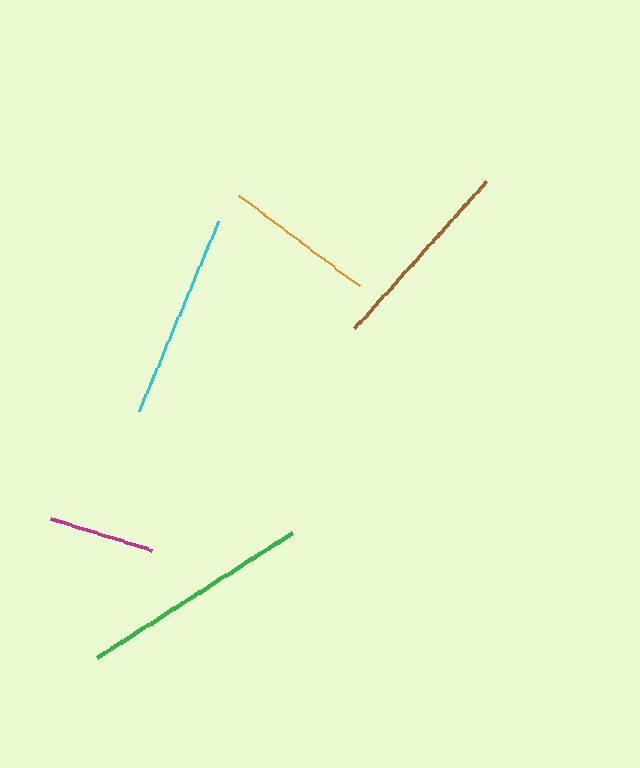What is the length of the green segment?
The green segment is approximately 232 pixels long.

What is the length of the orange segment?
The orange segment is approximately 151 pixels long.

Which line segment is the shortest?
The magenta line is the shortest at approximately 107 pixels.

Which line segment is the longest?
The green line is the longest at approximately 232 pixels.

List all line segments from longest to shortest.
From longest to shortest: green, cyan, brown, orange, magenta.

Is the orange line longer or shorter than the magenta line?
The orange line is longer than the magenta line.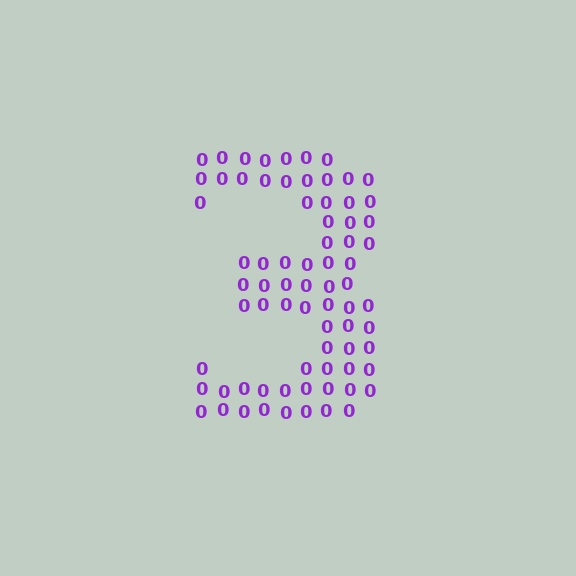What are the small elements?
The small elements are digit 0's.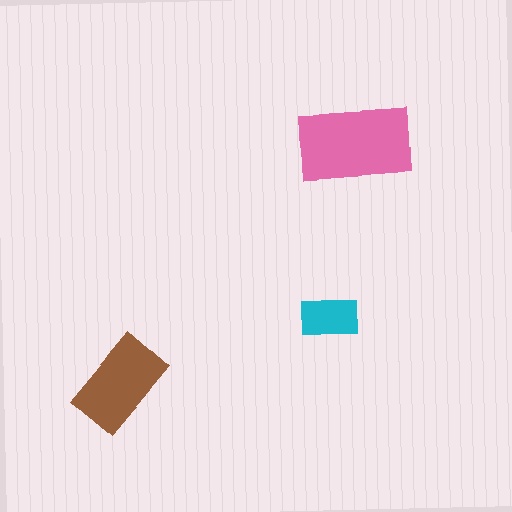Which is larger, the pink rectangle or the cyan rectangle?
The pink one.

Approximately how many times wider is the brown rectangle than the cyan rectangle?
About 1.5 times wider.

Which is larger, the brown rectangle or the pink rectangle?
The pink one.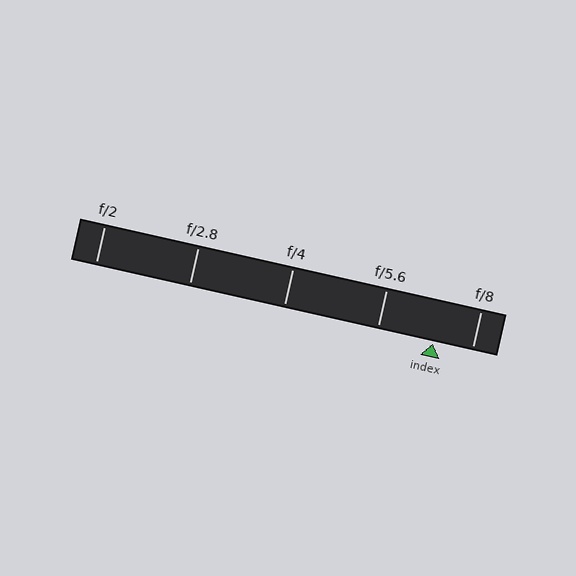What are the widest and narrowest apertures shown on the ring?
The widest aperture shown is f/2 and the narrowest is f/8.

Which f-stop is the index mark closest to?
The index mark is closest to f/8.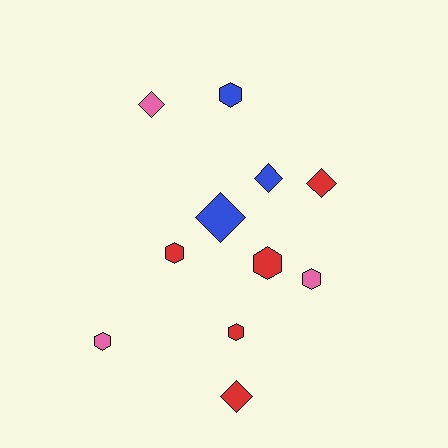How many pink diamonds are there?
There is 1 pink diamond.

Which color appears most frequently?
Red, with 5 objects.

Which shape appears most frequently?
Hexagon, with 6 objects.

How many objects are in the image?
There are 11 objects.